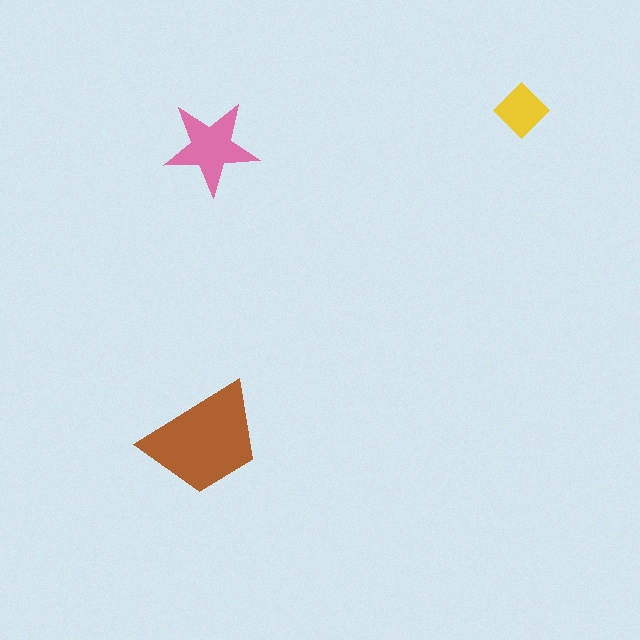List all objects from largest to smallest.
The brown trapezoid, the pink star, the yellow diamond.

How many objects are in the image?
There are 3 objects in the image.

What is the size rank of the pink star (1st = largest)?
2nd.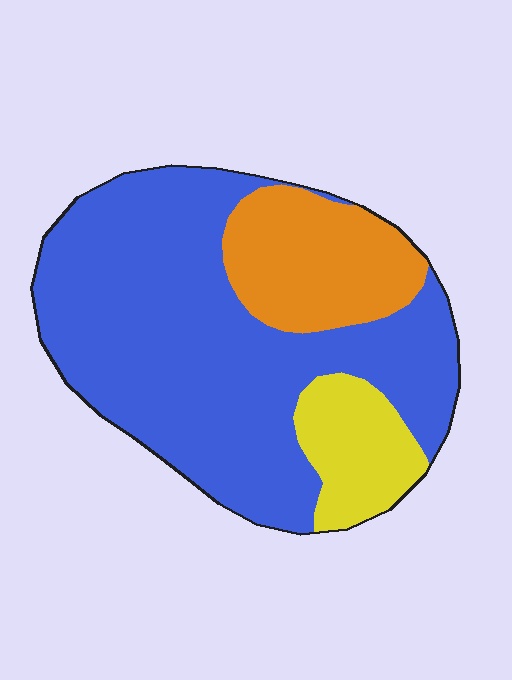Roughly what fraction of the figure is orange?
Orange takes up about one fifth (1/5) of the figure.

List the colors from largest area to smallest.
From largest to smallest: blue, orange, yellow.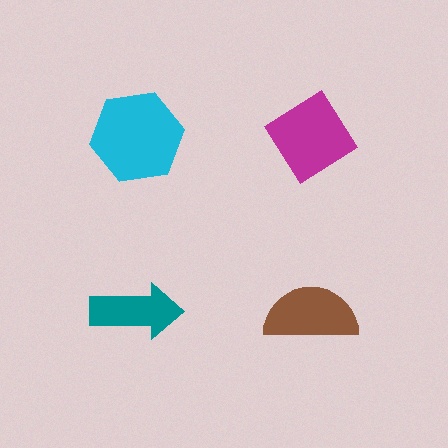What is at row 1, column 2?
A magenta diamond.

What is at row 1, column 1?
A cyan hexagon.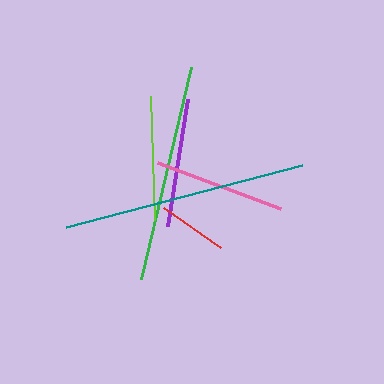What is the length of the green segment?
The green segment is approximately 218 pixels long.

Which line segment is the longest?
The teal line is the longest at approximately 244 pixels.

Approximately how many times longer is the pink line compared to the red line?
The pink line is approximately 1.9 times the length of the red line.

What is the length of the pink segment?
The pink segment is approximately 132 pixels long.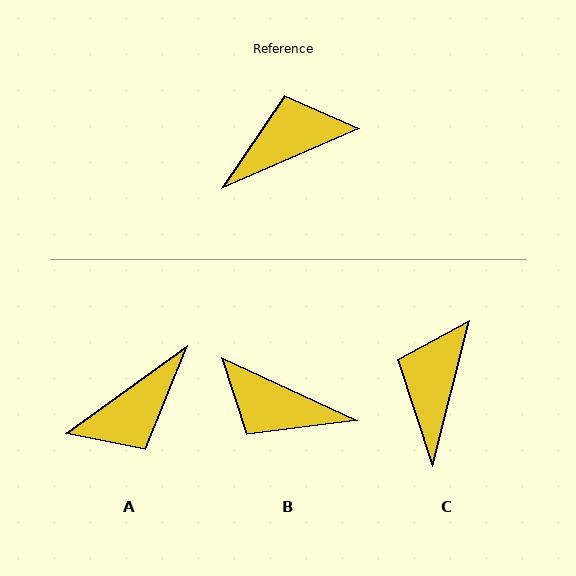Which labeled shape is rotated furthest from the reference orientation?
A, about 167 degrees away.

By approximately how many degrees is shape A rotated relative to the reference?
Approximately 167 degrees clockwise.